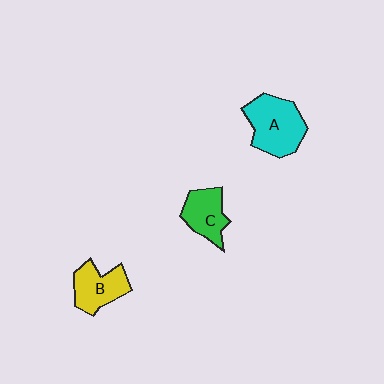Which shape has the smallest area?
Shape C (green).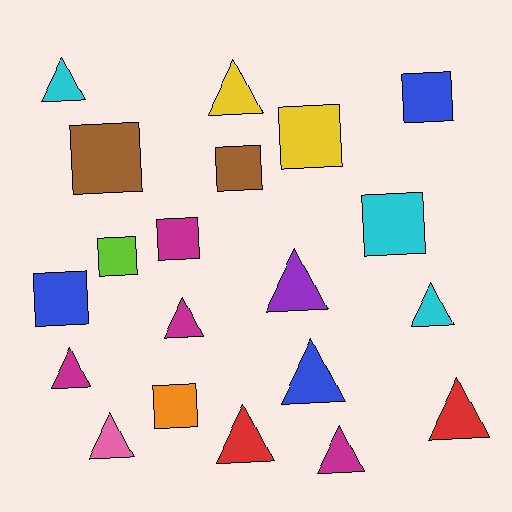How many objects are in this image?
There are 20 objects.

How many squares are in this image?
There are 9 squares.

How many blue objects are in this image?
There are 3 blue objects.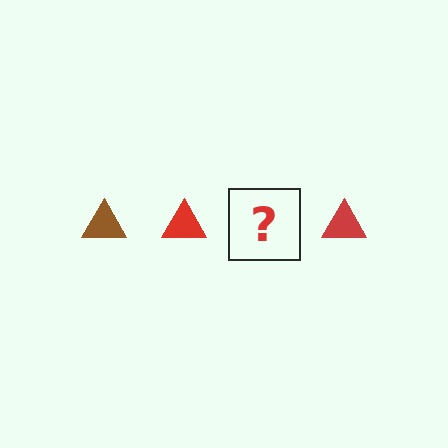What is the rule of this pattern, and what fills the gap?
The rule is that the pattern cycles through brown, red triangles. The gap should be filled with a brown triangle.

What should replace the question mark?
The question mark should be replaced with a brown triangle.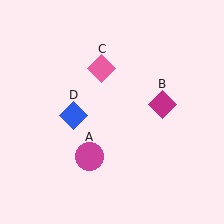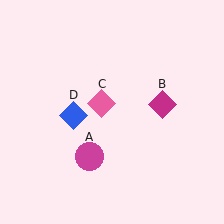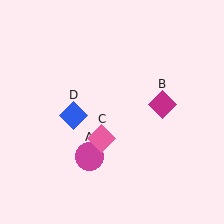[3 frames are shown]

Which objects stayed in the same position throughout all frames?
Magenta circle (object A) and magenta diamond (object B) and blue diamond (object D) remained stationary.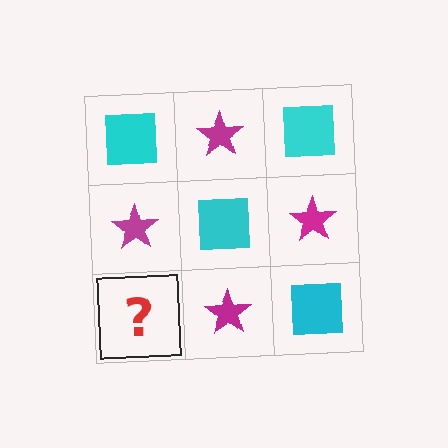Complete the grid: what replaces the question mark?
The question mark should be replaced with a cyan square.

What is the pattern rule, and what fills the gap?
The rule is that it alternates cyan square and magenta star in a checkerboard pattern. The gap should be filled with a cyan square.